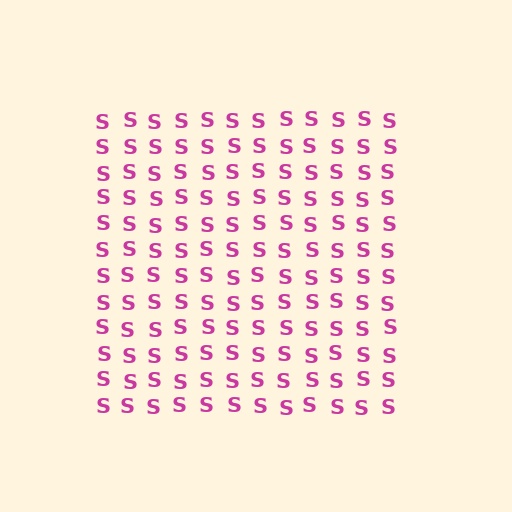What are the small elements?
The small elements are letter S's.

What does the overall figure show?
The overall figure shows a square.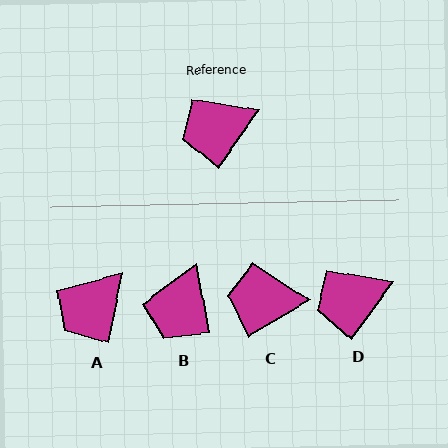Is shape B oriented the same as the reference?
No, it is off by about 46 degrees.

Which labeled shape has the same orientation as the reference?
D.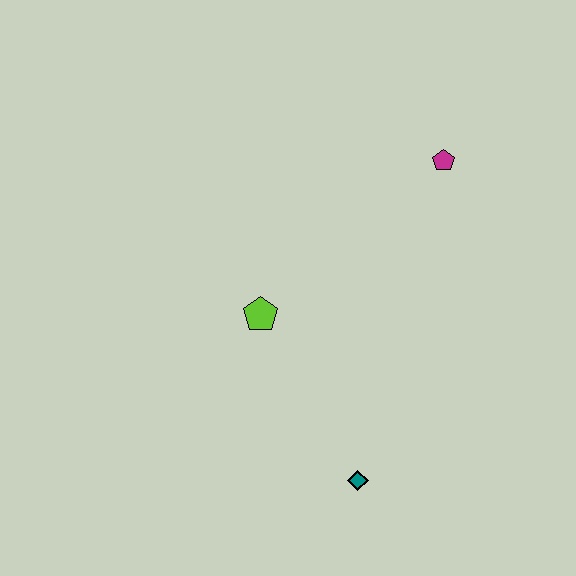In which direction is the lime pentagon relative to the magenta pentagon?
The lime pentagon is to the left of the magenta pentagon.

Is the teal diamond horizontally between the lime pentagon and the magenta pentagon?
Yes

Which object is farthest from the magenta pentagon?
The teal diamond is farthest from the magenta pentagon.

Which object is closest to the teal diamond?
The lime pentagon is closest to the teal diamond.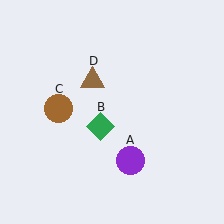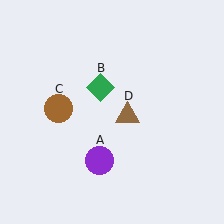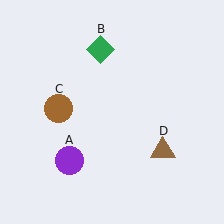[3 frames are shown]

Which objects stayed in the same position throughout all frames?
Brown circle (object C) remained stationary.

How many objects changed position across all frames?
3 objects changed position: purple circle (object A), green diamond (object B), brown triangle (object D).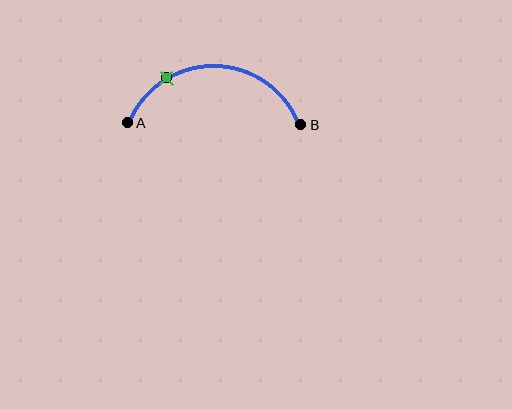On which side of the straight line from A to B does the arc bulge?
The arc bulges above the straight line connecting A and B.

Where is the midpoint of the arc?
The arc midpoint is the point on the curve farthest from the straight line joining A and B. It sits above that line.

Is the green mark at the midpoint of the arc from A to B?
No. The green mark lies on the arc but is closer to endpoint A. The arc midpoint would be at the point on the curve equidistant along the arc from both A and B.